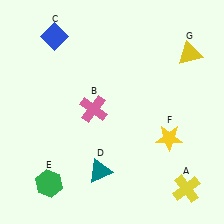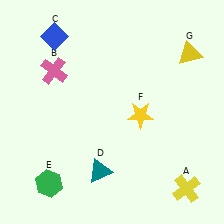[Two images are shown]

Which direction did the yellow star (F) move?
The yellow star (F) moved left.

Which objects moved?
The objects that moved are: the pink cross (B), the yellow star (F).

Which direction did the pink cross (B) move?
The pink cross (B) moved left.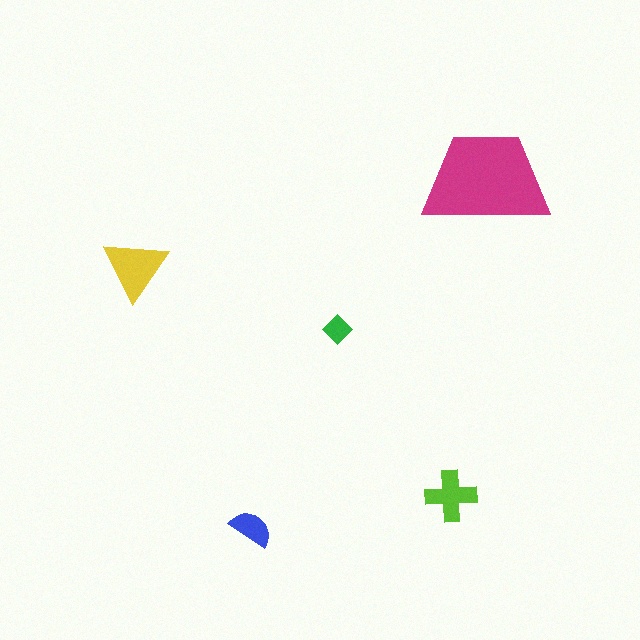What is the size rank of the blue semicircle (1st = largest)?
4th.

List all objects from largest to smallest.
The magenta trapezoid, the yellow triangle, the lime cross, the blue semicircle, the green diamond.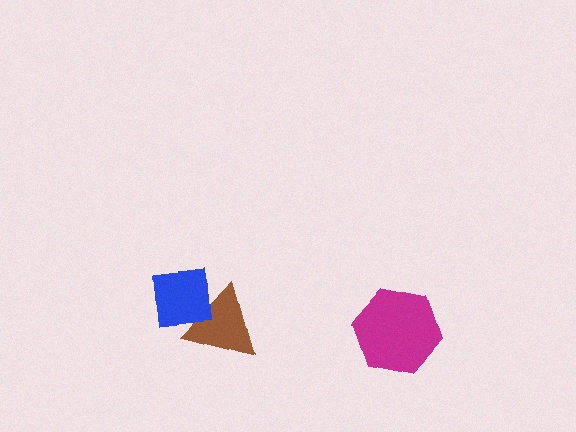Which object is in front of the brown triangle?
The blue square is in front of the brown triangle.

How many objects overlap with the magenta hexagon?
0 objects overlap with the magenta hexagon.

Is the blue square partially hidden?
No, no other shape covers it.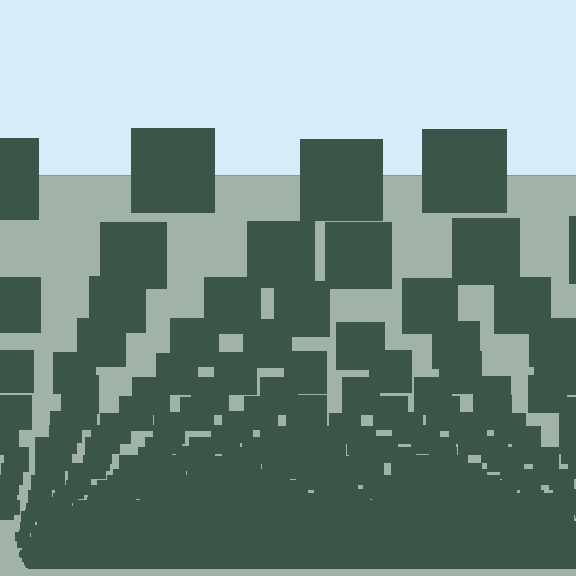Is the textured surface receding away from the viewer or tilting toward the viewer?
The surface appears to tilt toward the viewer. Texture elements get larger and sparser toward the top.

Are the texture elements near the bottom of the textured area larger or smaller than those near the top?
Smaller. The gradient is inverted — elements near the bottom are smaller and denser.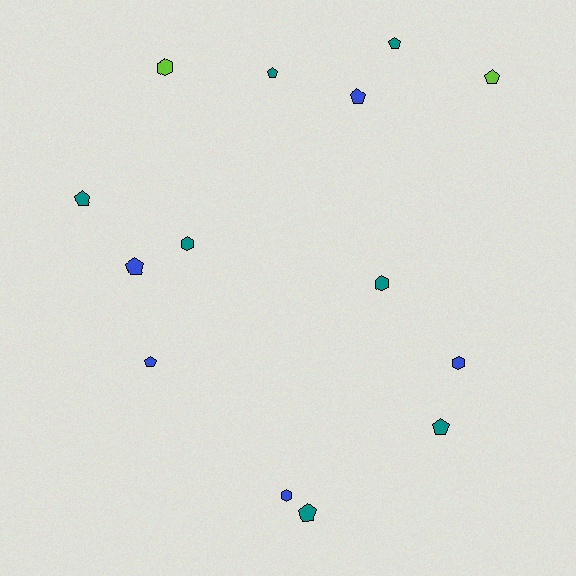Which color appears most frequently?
Teal, with 7 objects.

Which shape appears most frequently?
Pentagon, with 9 objects.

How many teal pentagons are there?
There are 5 teal pentagons.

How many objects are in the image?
There are 14 objects.